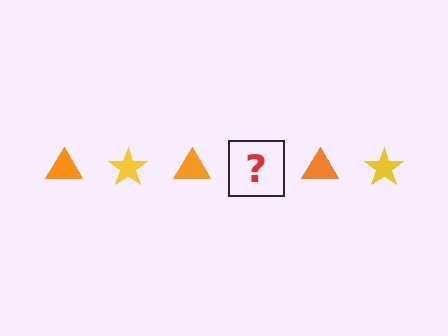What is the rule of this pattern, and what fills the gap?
The rule is that the pattern alternates between orange triangle and yellow star. The gap should be filled with a yellow star.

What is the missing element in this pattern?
The missing element is a yellow star.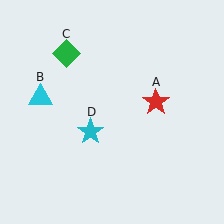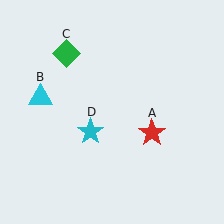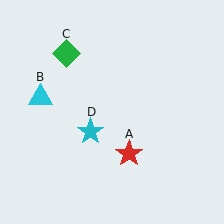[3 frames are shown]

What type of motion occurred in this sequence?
The red star (object A) rotated clockwise around the center of the scene.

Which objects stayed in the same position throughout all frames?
Cyan triangle (object B) and green diamond (object C) and cyan star (object D) remained stationary.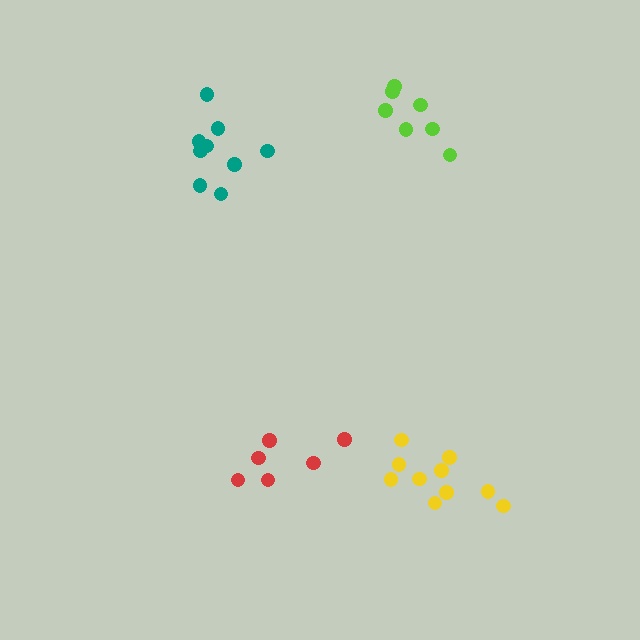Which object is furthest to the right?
The yellow cluster is rightmost.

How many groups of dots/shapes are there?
There are 4 groups.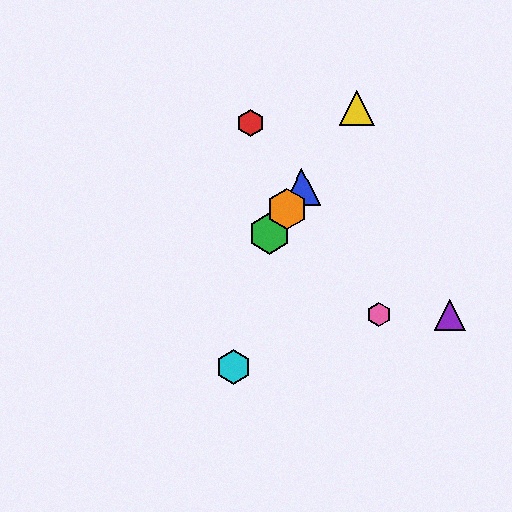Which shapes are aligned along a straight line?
The blue triangle, the green hexagon, the yellow triangle, the orange hexagon are aligned along a straight line.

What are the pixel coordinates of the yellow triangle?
The yellow triangle is at (357, 108).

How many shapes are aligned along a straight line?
4 shapes (the blue triangle, the green hexagon, the yellow triangle, the orange hexagon) are aligned along a straight line.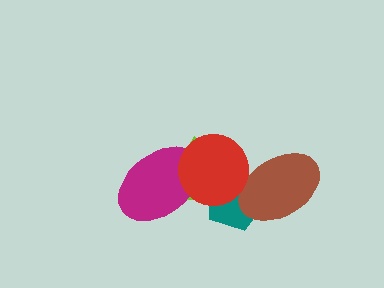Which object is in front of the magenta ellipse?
The red circle is in front of the magenta ellipse.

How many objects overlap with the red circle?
4 objects overlap with the red circle.